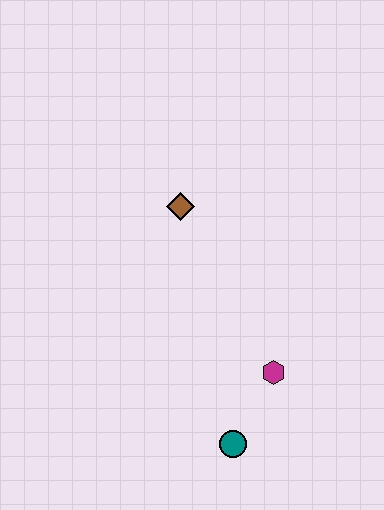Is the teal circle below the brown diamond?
Yes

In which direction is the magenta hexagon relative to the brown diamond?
The magenta hexagon is below the brown diamond.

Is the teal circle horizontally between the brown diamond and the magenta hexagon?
Yes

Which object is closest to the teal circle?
The magenta hexagon is closest to the teal circle.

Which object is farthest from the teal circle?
The brown diamond is farthest from the teal circle.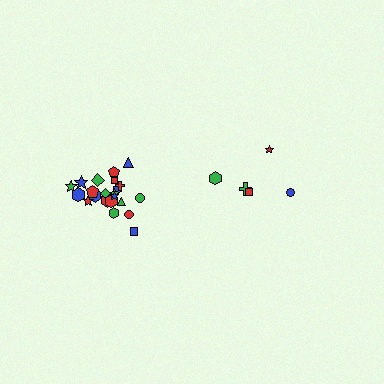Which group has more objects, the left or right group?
The left group.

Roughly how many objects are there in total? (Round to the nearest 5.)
Roughly 25 objects in total.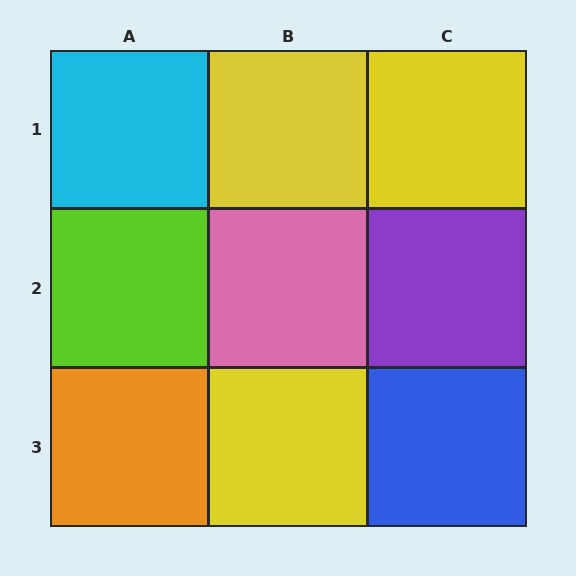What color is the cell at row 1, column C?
Yellow.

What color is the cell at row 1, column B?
Yellow.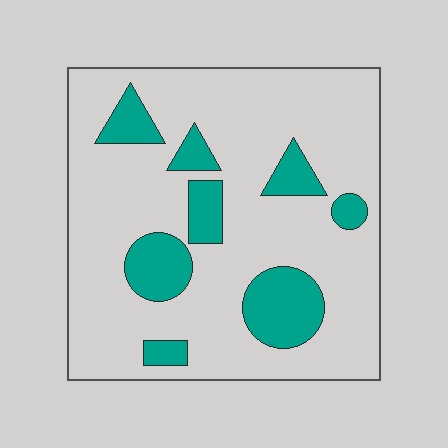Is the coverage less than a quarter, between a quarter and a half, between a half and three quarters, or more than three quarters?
Less than a quarter.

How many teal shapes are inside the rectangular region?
8.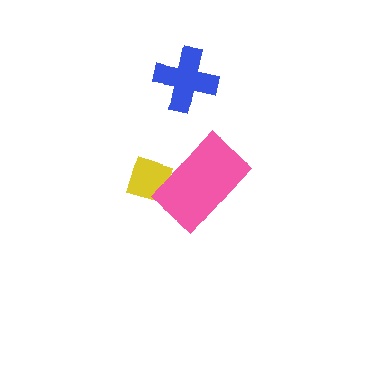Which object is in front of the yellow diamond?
The pink rectangle is in front of the yellow diamond.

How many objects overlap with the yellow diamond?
1 object overlaps with the yellow diamond.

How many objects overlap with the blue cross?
0 objects overlap with the blue cross.